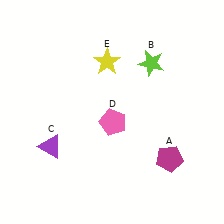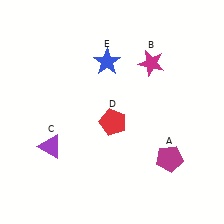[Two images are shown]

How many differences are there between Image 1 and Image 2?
There are 3 differences between the two images.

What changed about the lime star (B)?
In Image 1, B is lime. In Image 2, it changed to magenta.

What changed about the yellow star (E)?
In Image 1, E is yellow. In Image 2, it changed to blue.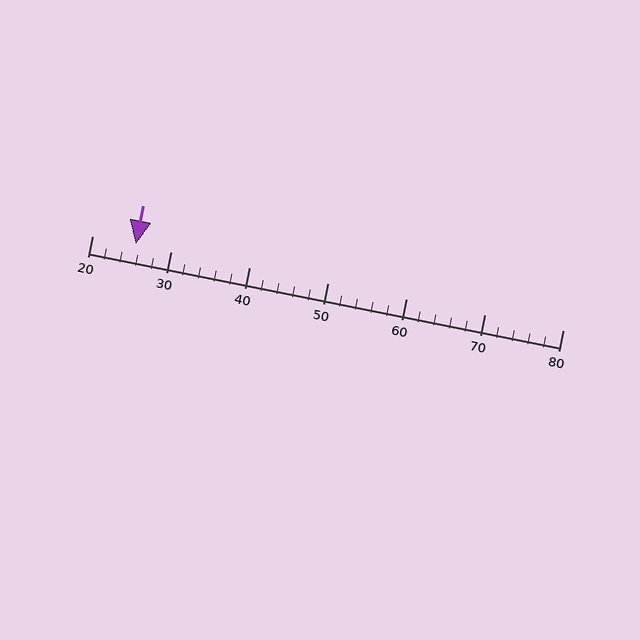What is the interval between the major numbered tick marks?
The major tick marks are spaced 10 units apart.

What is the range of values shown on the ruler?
The ruler shows values from 20 to 80.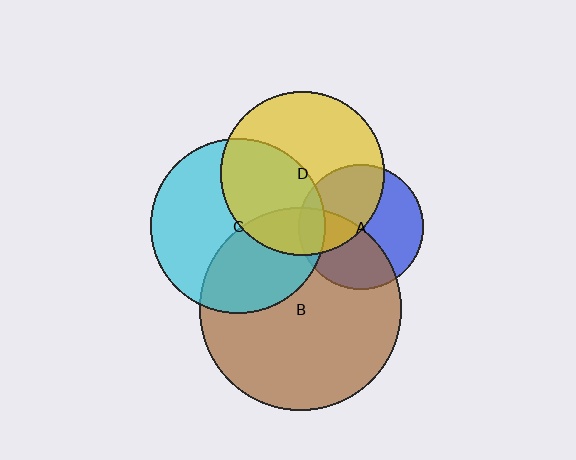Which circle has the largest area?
Circle B (brown).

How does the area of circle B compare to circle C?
Approximately 1.3 times.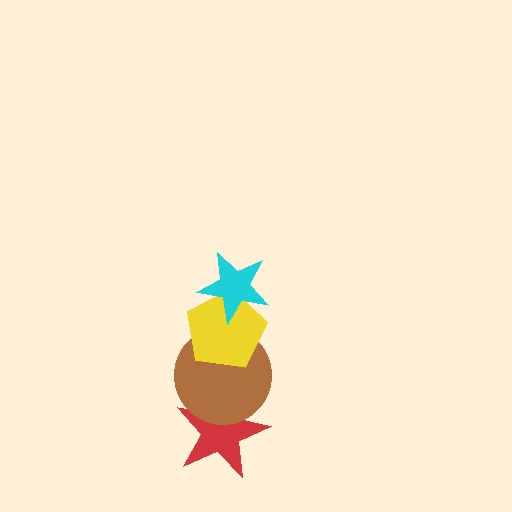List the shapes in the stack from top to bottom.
From top to bottom: the cyan star, the yellow pentagon, the brown circle, the red star.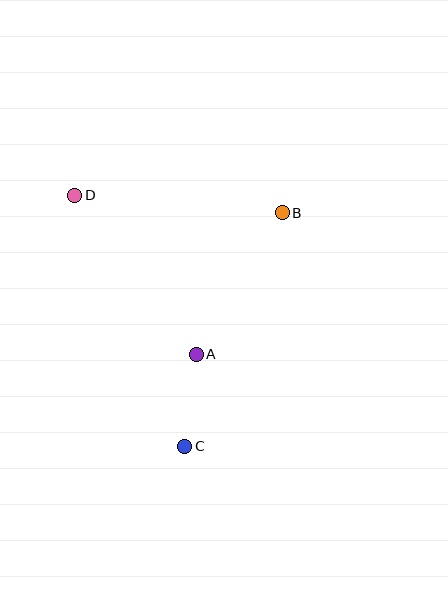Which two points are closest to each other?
Points A and C are closest to each other.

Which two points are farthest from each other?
Points C and D are farthest from each other.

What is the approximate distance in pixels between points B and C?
The distance between B and C is approximately 253 pixels.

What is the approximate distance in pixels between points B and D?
The distance between B and D is approximately 208 pixels.